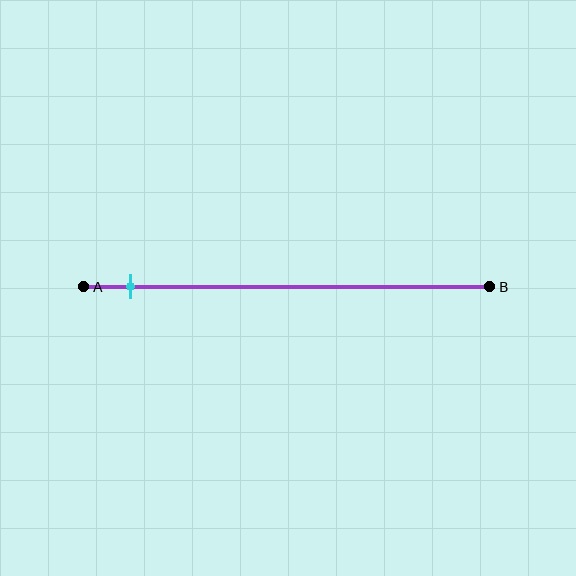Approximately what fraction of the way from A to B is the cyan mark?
The cyan mark is approximately 10% of the way from A to B.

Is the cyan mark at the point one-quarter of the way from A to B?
No, the mark is at about 10% from A, not at the 25% one-quarter point.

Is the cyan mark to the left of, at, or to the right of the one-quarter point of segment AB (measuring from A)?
The cyan mark is to the left of the one-quarter point of segment AB.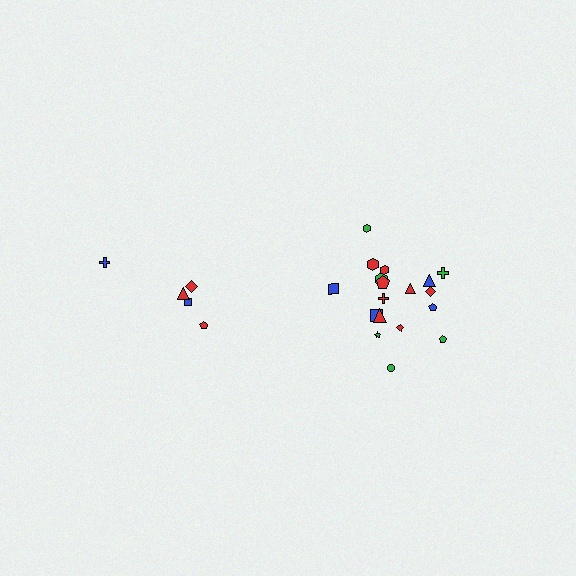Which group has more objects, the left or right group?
The right group.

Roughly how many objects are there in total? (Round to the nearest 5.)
Roughly 25 objects in total.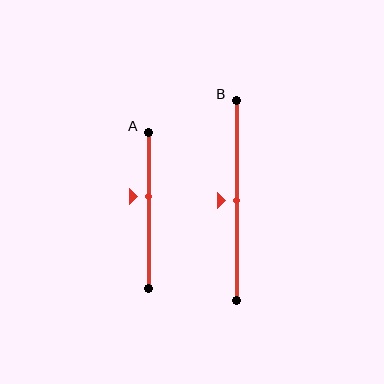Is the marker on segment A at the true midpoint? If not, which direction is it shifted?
No, the marker on segment A is shifted upward by about 9% of the segment length.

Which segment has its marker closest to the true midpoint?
Segment B has its marker closest to the true midpoint.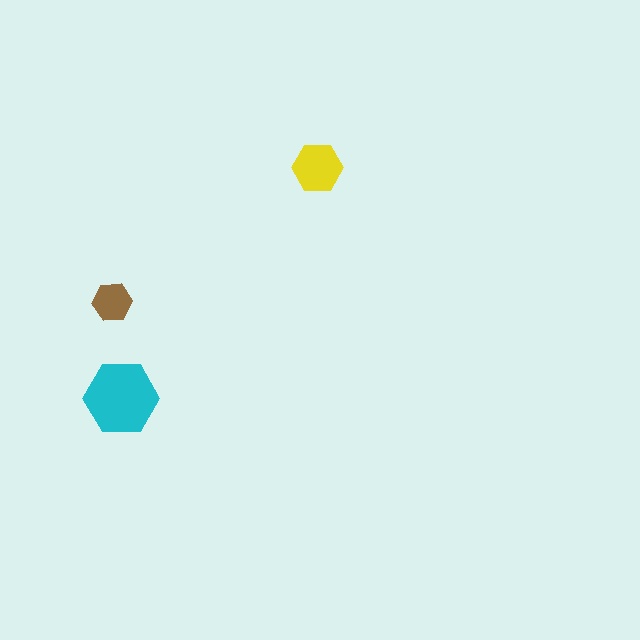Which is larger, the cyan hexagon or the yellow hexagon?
The cyan one.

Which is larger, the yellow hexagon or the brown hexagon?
The yellow one.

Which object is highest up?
The yellow hexagon is topmost.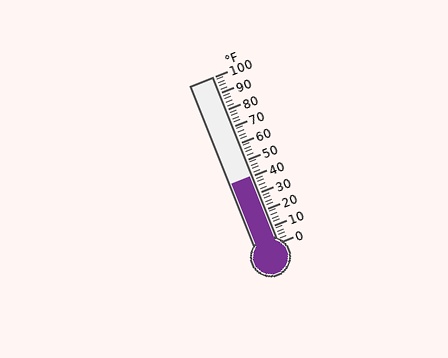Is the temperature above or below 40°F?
The temperature is at 40°F.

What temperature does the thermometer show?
The thermometer shows approximately 40°F.